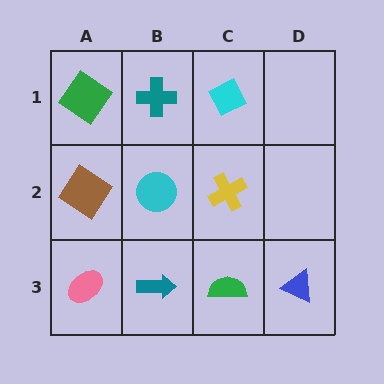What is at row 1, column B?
A teal cross.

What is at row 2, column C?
A yellow cross.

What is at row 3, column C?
A green semicircle.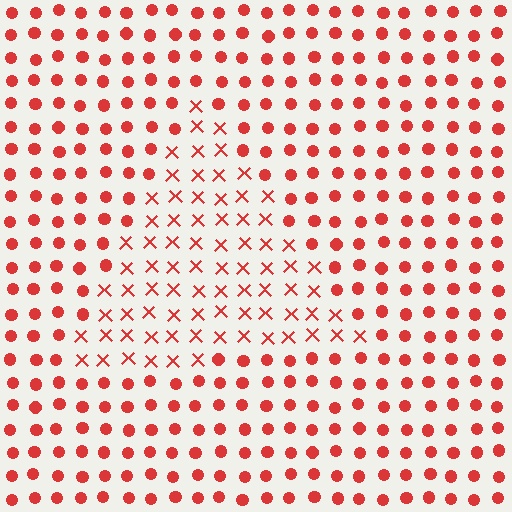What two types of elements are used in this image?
The image uses X marks inside the triangle region and circles outside it.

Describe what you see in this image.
The image is filled with small red elements arranged in a uniform grid. A triangle-shaped region contains X marks, while the surrounding area contains circles. The boundary is defined purely by the change in element shape.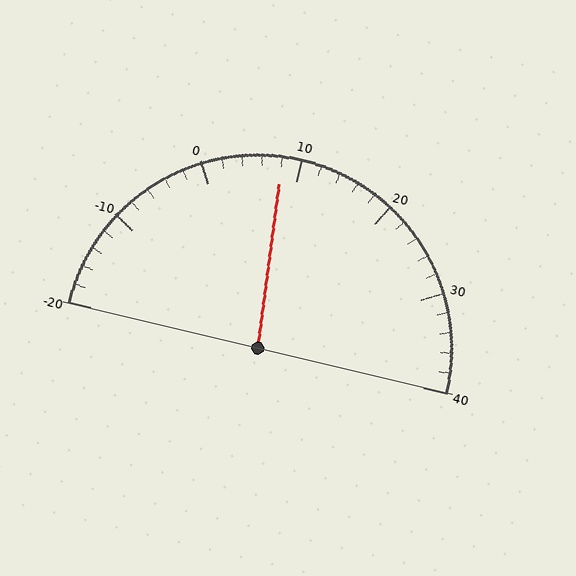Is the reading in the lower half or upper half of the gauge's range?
The reading is in the lower half of the range (-20 to 40).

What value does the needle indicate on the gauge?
The needle indicates approximately 8.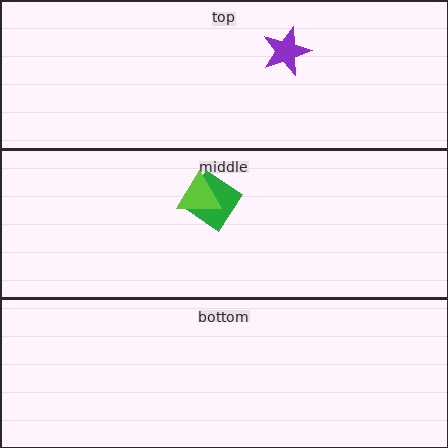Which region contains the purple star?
The top region.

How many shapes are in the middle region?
2.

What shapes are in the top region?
The purple star.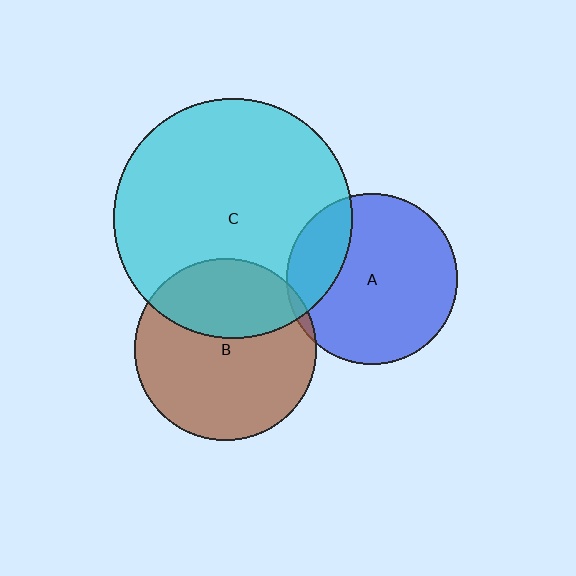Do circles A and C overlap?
Yes.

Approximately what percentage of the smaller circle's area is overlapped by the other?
Approximately 20%.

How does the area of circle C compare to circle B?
Approximately 1.7 times.